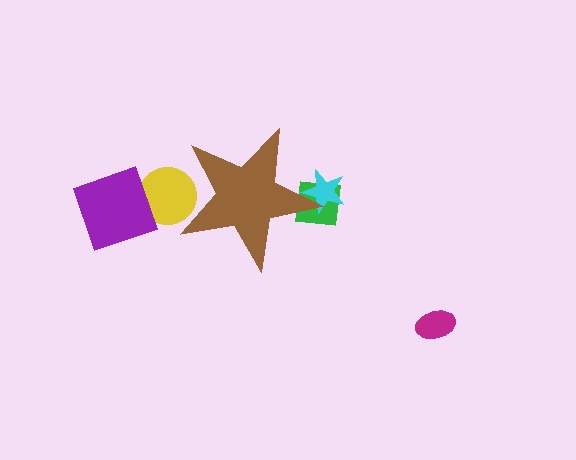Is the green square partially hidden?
Yes, the green square is partially hidden behind the brown star.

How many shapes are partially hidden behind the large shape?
3 shapes are partially hidden.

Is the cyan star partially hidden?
Yes, the cyan star is partially hidden behind the brown star.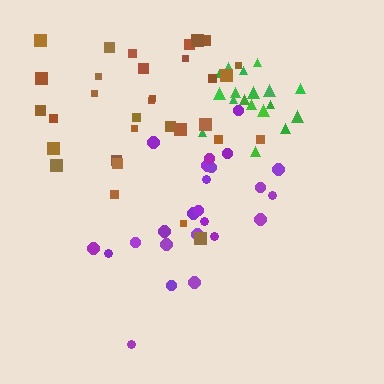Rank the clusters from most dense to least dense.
green, purple, brown.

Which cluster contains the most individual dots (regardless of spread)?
Brown (32).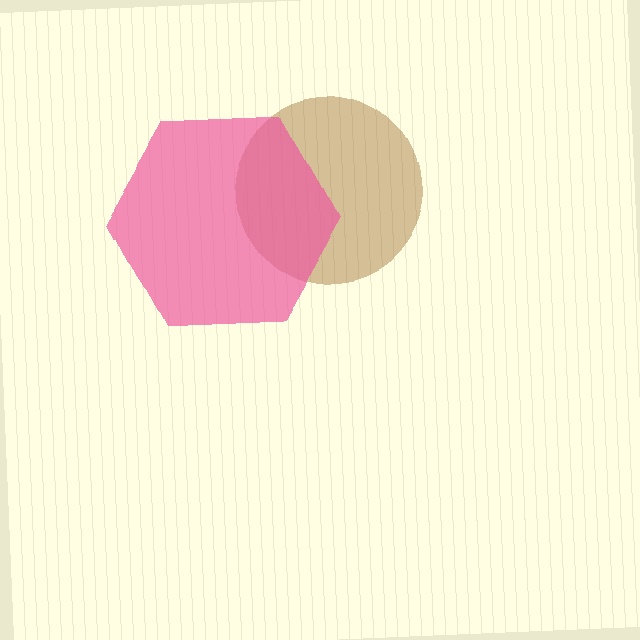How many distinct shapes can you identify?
There are 2 distinct shapes: a brown circle, a pink hexagon.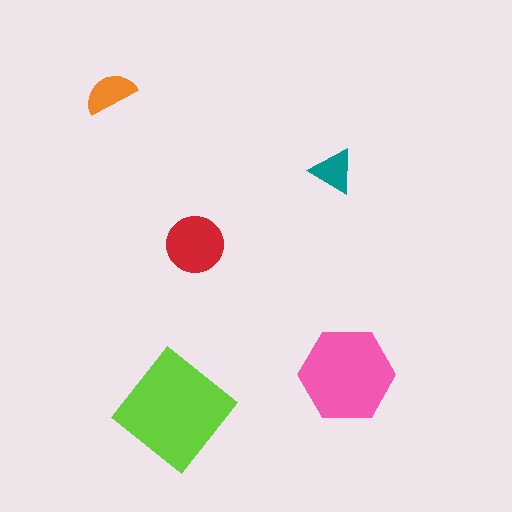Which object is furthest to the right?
The pink hexagon is rightmost.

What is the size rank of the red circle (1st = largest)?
3rd.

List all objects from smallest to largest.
The teal triangle, the orange semicircle, the red circle, the pink hexagon, the lime diamond.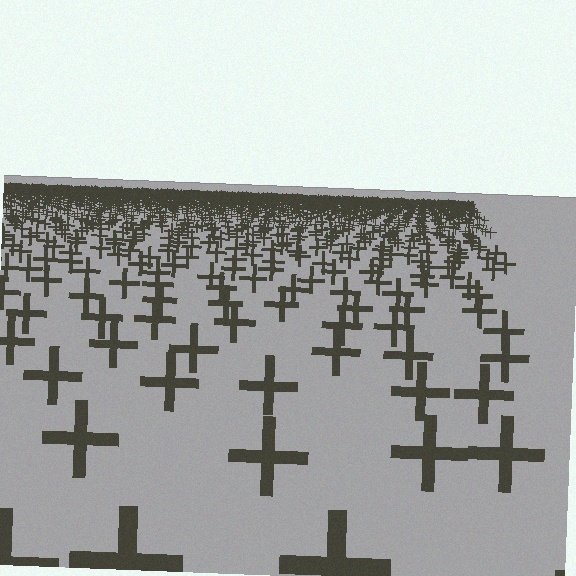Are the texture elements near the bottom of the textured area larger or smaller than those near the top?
Larger. Near the bottom, elements are closer to the viewer and appear at a bigger on-screen size.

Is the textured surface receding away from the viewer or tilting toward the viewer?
The surface is receding away from the viewer. Texture elements get smaller and denser toward the top.